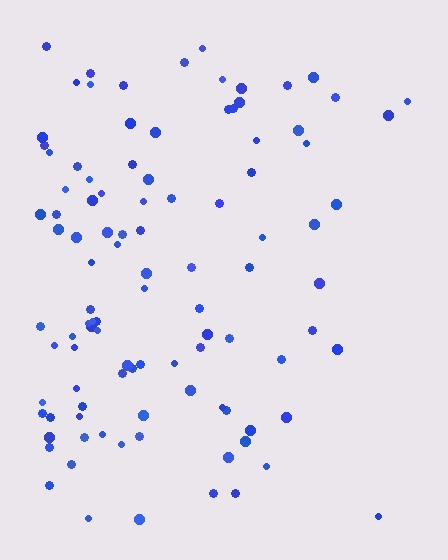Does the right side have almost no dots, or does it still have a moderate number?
Still a moderate number, just noticeably fewer than the left.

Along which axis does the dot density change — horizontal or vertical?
Horizontal.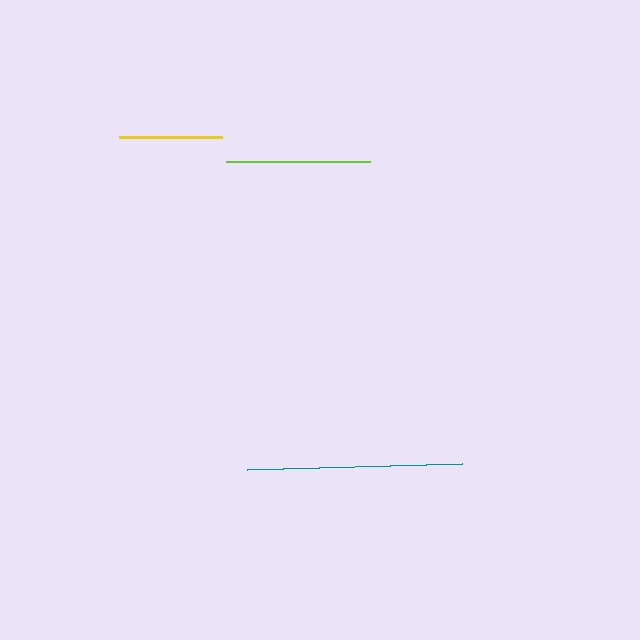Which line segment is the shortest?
The yellow line is the shortest at approximately 103 pixels.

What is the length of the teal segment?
The teal segment is approximately 215 pixels long.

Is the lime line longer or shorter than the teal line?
The teal line is longer than the lime line.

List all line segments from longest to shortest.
From longest to shortest: teal, lime, yellow.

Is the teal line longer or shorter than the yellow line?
The teal line is longer than the yellow line.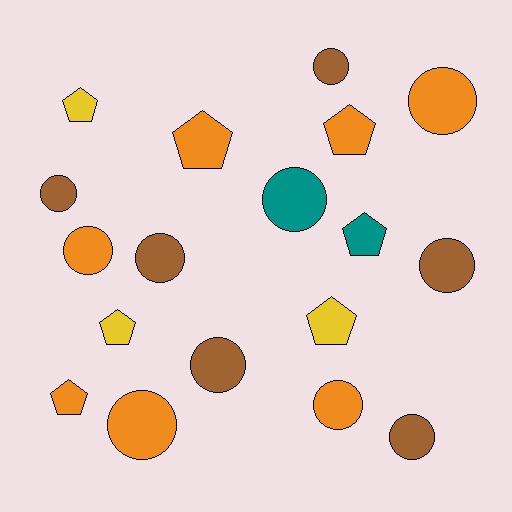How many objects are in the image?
There are 18 objects.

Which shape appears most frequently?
Circle, with 11 objects.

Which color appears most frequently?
Orange, with 7 objects.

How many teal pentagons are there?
There is 1 teal pentagon.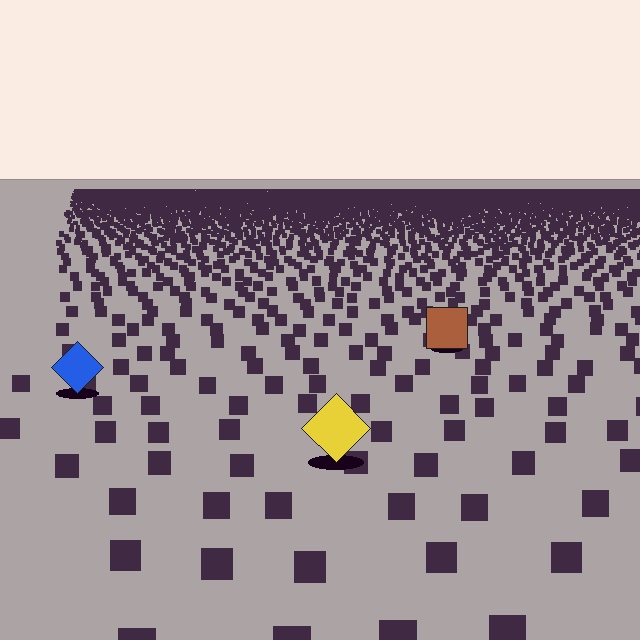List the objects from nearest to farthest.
From nearest to farthest: the yellow diamond, the blue diamond, the brown square.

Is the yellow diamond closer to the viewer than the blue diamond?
Yes. The yellow diamond is closer — you can tell from the texture gradient: the ground texture is coarser near it.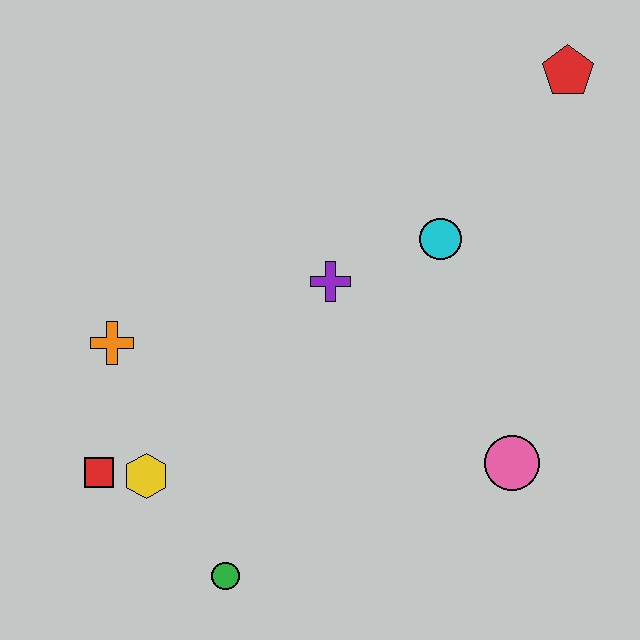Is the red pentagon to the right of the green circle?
Yes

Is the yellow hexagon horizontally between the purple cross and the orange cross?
Yes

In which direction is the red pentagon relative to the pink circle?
The red pentagon is above the pink circle.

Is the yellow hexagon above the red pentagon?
No